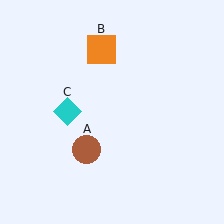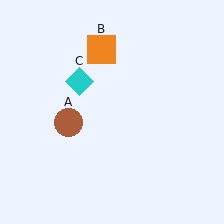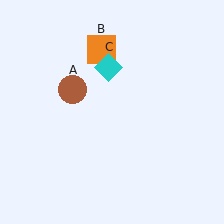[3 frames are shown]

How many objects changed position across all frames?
2 objects changed position: brown circle (object A), cyan diamond (object C).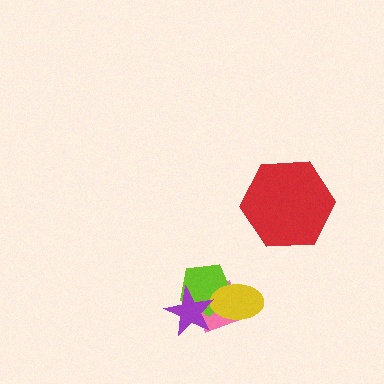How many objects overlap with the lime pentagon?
3 objects overlap with the lime pentagon.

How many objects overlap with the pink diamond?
3 objects overlap with the pink diamond.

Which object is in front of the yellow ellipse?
The purple star is in front of the yellow ellipse.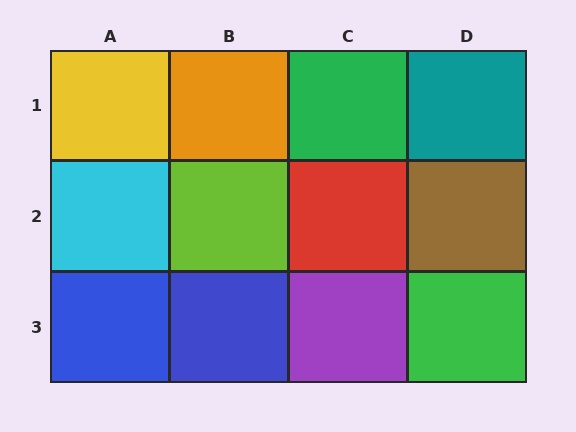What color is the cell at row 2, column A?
Cyan.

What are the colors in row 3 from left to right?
Blue, blue, purple, green.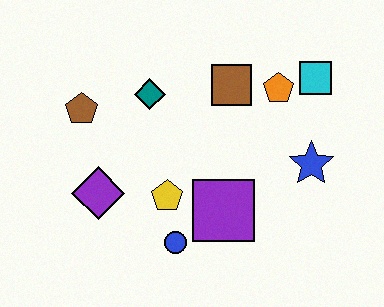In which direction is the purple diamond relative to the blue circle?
The purple diamond is to the left of the blue circle.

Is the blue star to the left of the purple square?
No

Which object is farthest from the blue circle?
The cyan square is farthest from the blue circle.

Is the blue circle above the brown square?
No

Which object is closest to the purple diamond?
The yellow pentagon is closest to the purple diamond.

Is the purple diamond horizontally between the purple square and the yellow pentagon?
No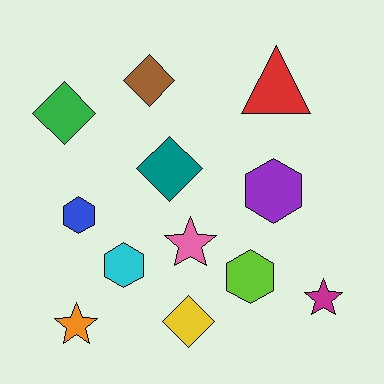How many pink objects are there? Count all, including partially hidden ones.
There is 1 pink object.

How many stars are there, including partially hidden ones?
There are 3 stars.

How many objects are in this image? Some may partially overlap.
There are 12 objects.